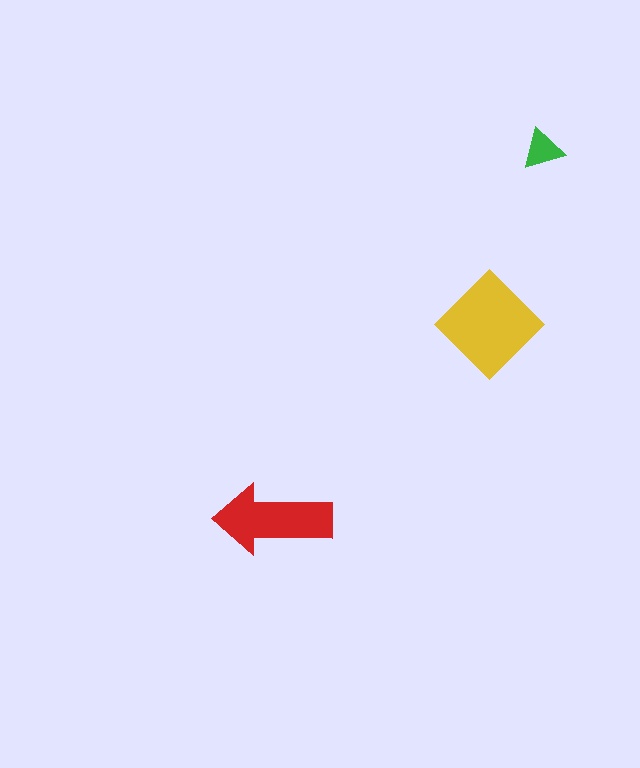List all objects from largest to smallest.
The yellow diamond, the red arrow, the green triangle.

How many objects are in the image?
There are 3 objects in the image.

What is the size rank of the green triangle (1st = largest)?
3rd.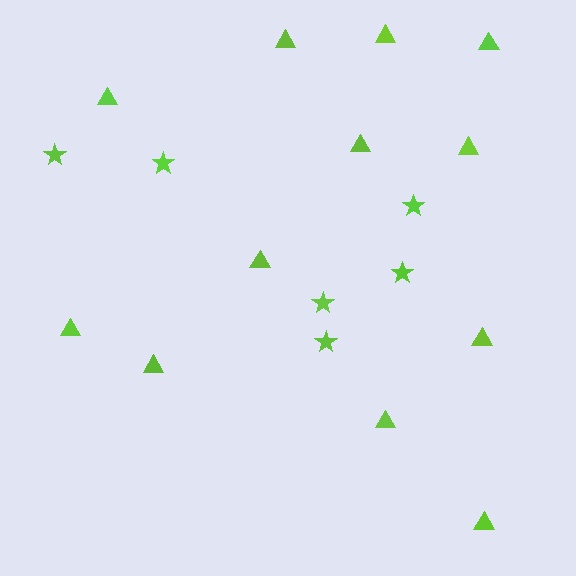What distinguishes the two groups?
There are 2 groups: one group of stars (6) and one group of triangles (12).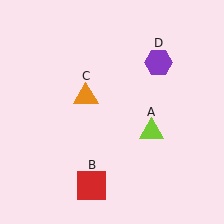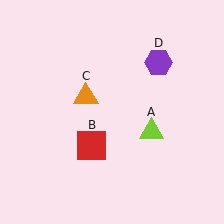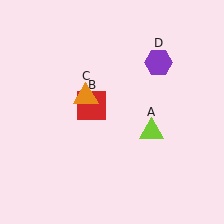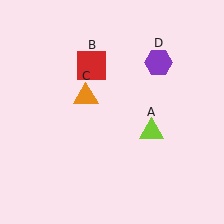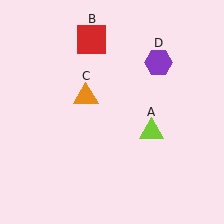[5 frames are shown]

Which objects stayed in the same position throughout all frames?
Lime triangle (object A) and orange triangle (object C) and purple hexagon (object D) remained stationary.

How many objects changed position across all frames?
1 object changed position: red square (object B).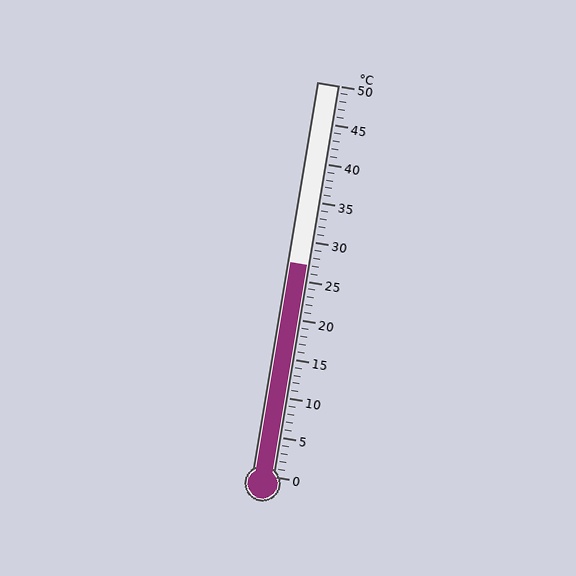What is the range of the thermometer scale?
The thermometer scale ranges from 0°C to 50°C.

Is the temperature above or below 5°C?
The temperature is above 5°C.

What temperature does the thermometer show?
The thermometer shows approximately 27°C.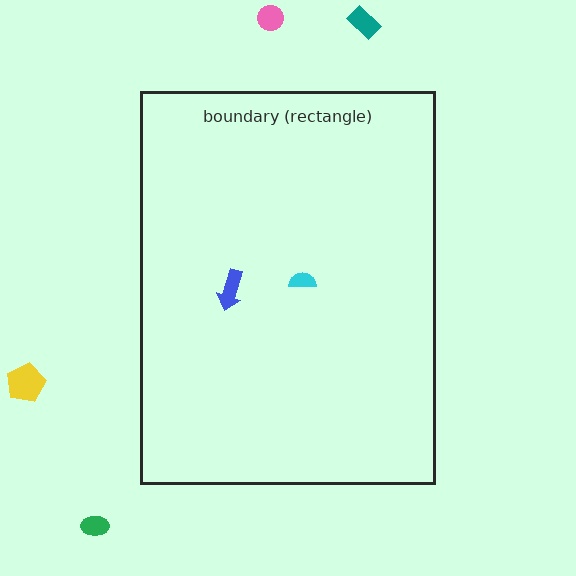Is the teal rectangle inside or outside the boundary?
Outside.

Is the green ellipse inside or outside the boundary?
Outside.